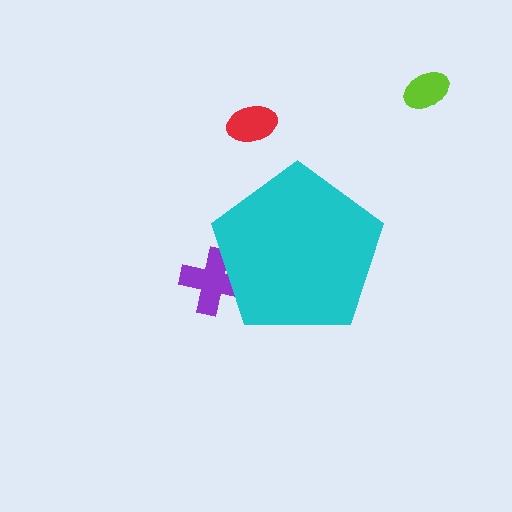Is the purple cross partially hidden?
Yes, the purple cross is partially hidden behind the cyan pentagon.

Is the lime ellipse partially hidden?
No, the lime ellipse is fully visible.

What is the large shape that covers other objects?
A cyan pentagon.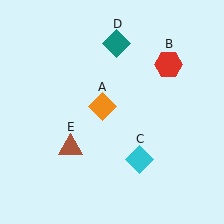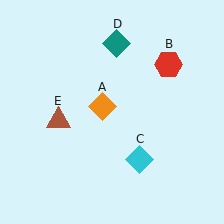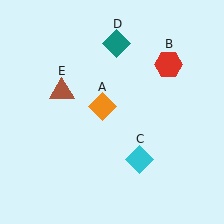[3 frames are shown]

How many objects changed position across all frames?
1 object changed position: brown triangle (object E).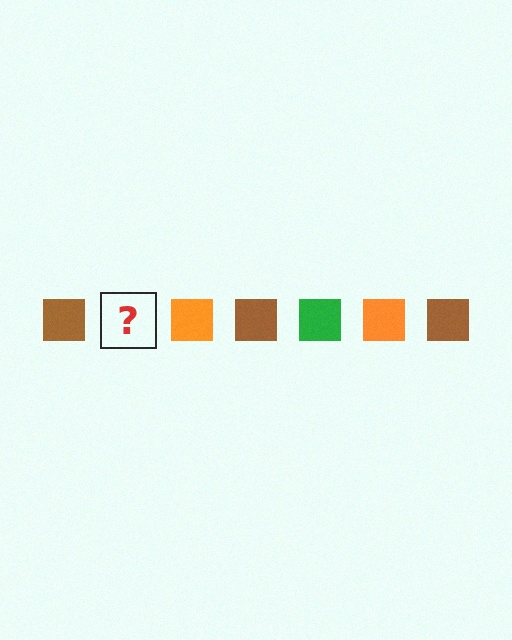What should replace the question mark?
The question mark should be replaced with a green square.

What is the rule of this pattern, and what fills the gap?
The rule is that the pattern cycles through brown, green, orange squares. The gap should be filled with a green square.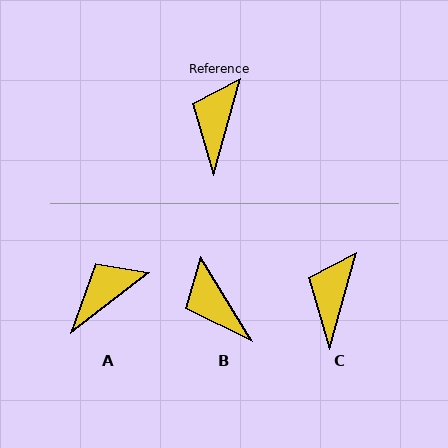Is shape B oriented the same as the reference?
No, it is off by about 47 degrees.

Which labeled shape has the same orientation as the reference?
C.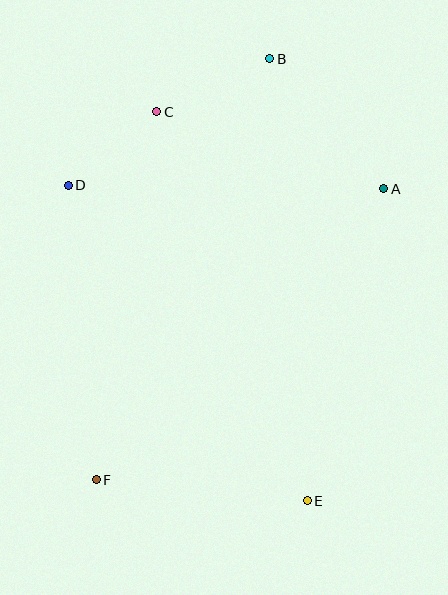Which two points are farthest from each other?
Points B and F are farthest from each other.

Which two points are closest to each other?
Points C and D are closest to each other.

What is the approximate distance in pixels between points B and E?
The distance between B and E is approximately 443 pixels.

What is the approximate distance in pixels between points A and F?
The distance between A and F is approximately 409 pixels.